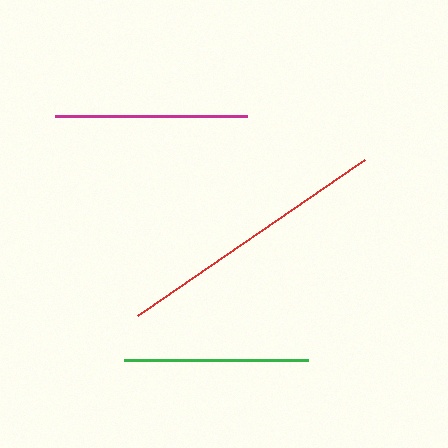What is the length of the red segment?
The red segment is approximately 276 pixels long.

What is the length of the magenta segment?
The magenta segment is approximately 192 pixels long.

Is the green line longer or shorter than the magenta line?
The magenta line is longer than the green line.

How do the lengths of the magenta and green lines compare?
The magenta and green lines are approximately the same length.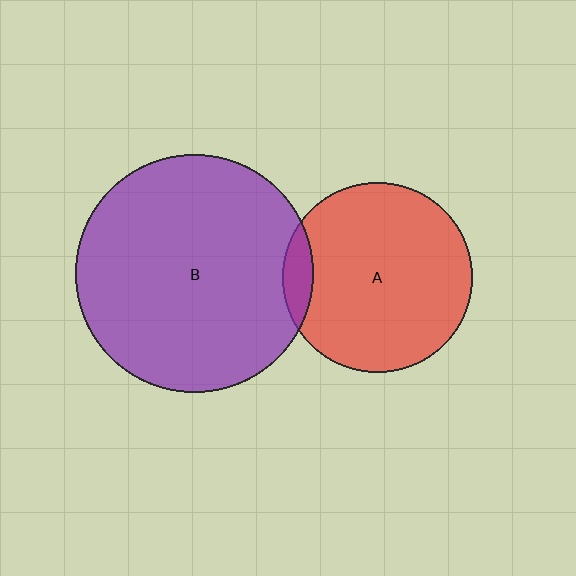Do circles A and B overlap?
Yes.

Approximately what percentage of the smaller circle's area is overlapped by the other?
Approximately 10%.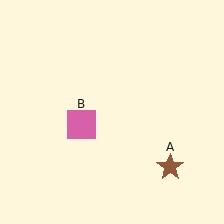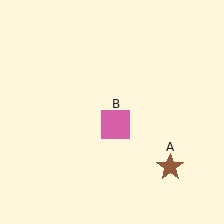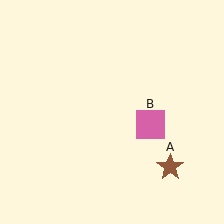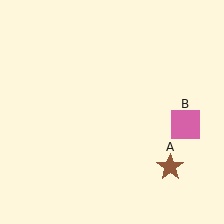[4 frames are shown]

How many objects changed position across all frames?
1 object changed position: pink square (object B).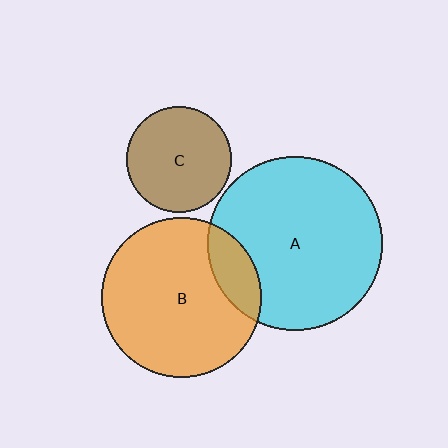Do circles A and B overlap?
Yes.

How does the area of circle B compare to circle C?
Approximately 2.3 times.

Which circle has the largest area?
Circle A (cyan).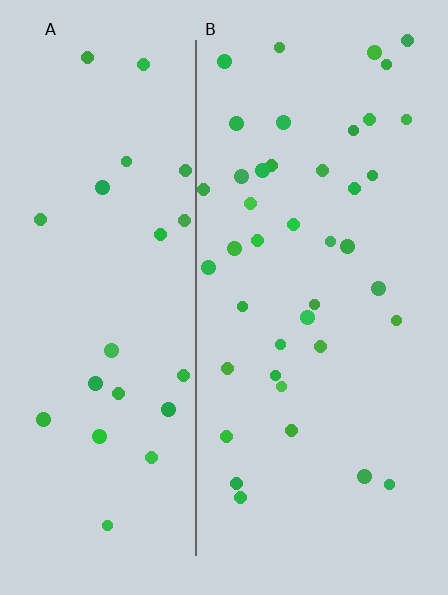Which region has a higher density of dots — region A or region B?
B (the right).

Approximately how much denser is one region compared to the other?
Approximately 1.7× — region B over region A.